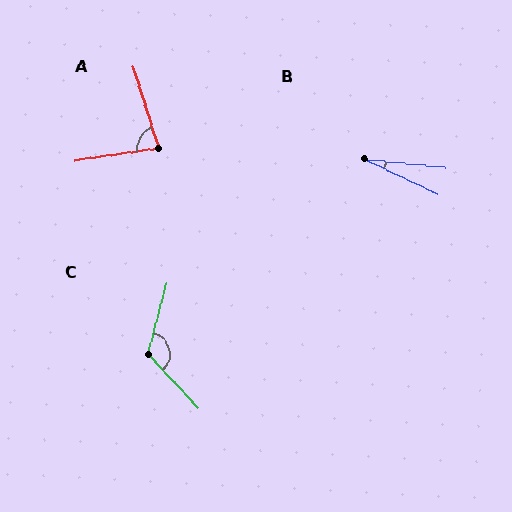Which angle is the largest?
C, at approximately 122 degrees.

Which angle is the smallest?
B, at approximately 19 degrees.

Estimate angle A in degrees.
Approximately 81 degrees.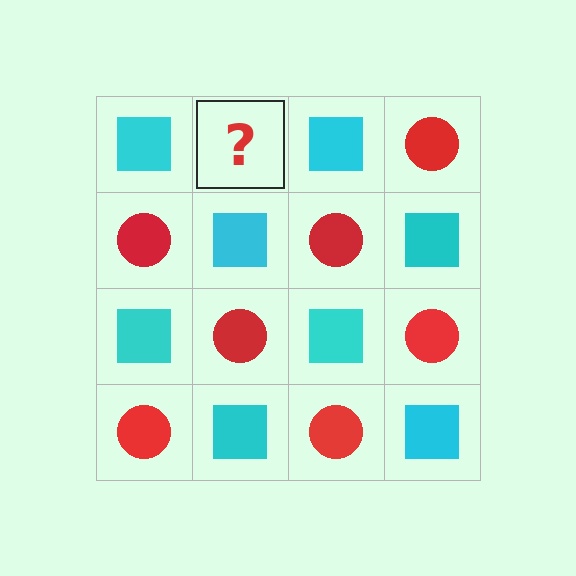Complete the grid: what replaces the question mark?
The question mark should be replaced with a red circle.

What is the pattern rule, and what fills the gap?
The rule is that it alternates cyan square and red circle in a checkerboard pattern. The gap should be filled with a red circle.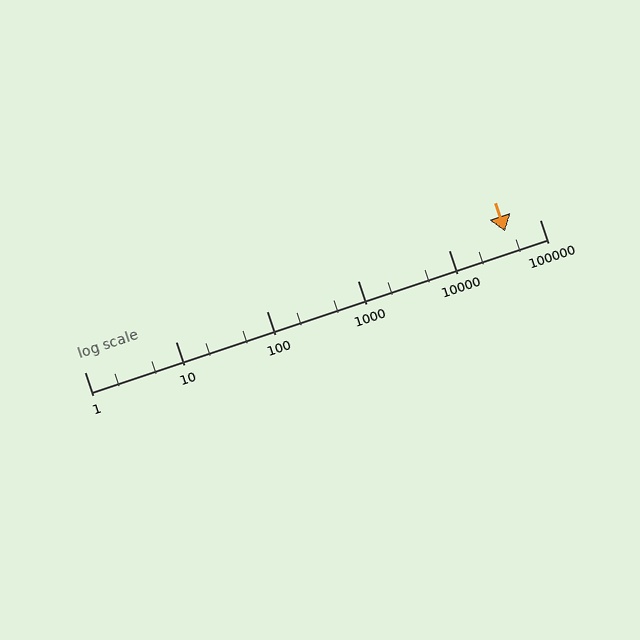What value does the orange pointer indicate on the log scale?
The pointer indicates approximately 42000.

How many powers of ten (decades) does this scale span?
The scale spans 5 decades, from 1 to 100000.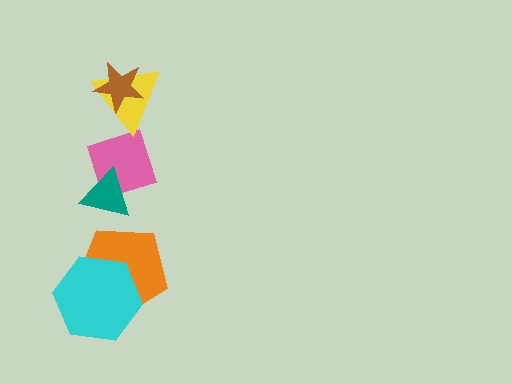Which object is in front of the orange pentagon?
The cyan hexagon is in front of the orange pentagon.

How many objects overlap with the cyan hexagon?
1 object overlaps with the cyan hexagon.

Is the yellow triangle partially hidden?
Yes, it is partially covered by another shape.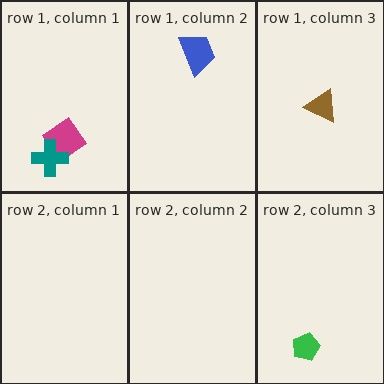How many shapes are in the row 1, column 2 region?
1.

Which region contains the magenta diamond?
The row 1, column 1 region.